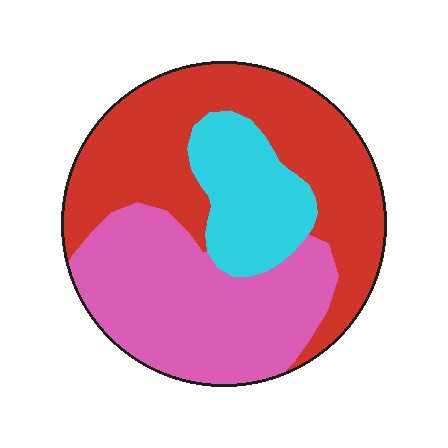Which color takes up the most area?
Red, at roughly 45%.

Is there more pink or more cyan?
Pink.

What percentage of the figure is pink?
Pink covers 38% of the figure.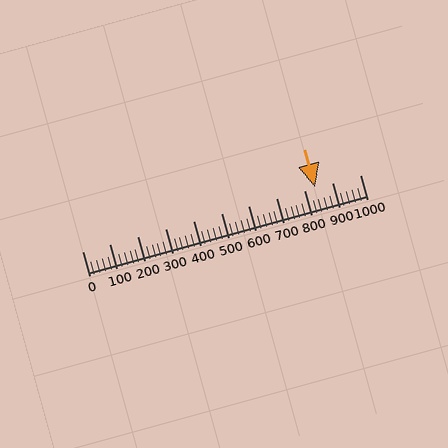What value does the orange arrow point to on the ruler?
The orange arrow points to approximately 840.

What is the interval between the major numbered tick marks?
The major tick marks are spaced 100 units apart.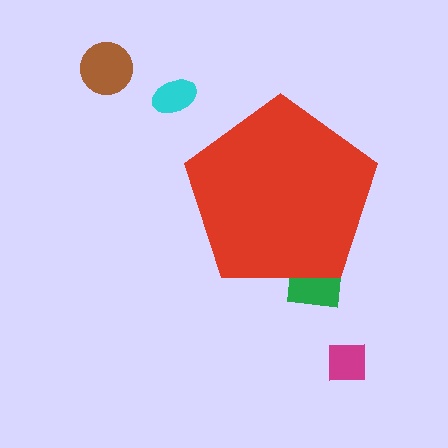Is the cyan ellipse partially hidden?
No, the cyan ellipse is fully visible.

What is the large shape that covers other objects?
A red pentagon.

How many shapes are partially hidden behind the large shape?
1 shape is partially hidden.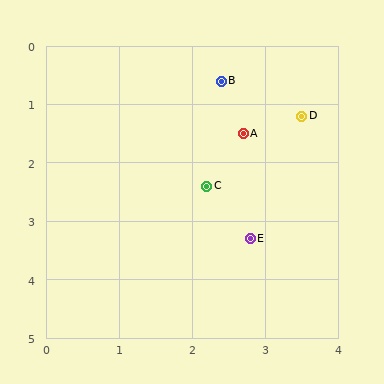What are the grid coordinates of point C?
Point C is at approximately (2.2, 2.4).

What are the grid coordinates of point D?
Point D is at approximately (3.5, 1.2).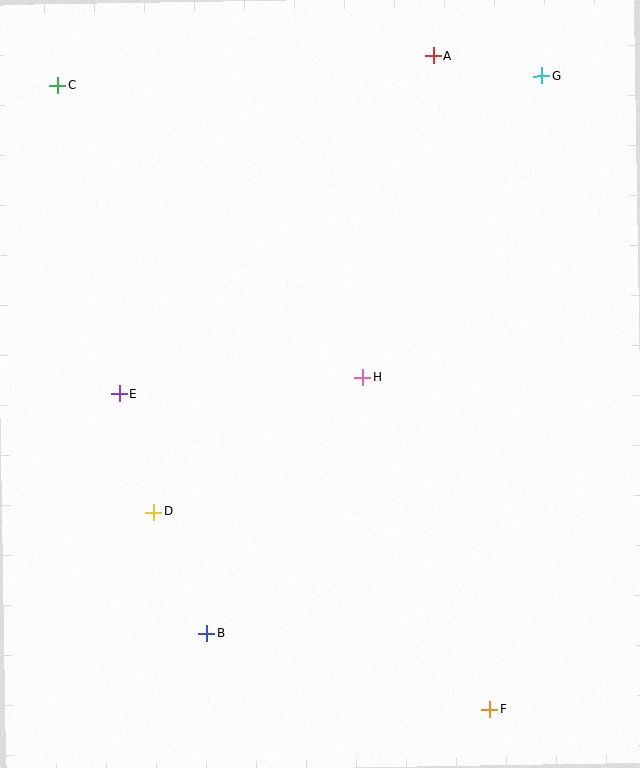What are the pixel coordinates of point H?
Point H is at (363, 377).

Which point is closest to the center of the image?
Point H at (363, 377) is closest to the center.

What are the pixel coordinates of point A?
Point A is at (433, 56).